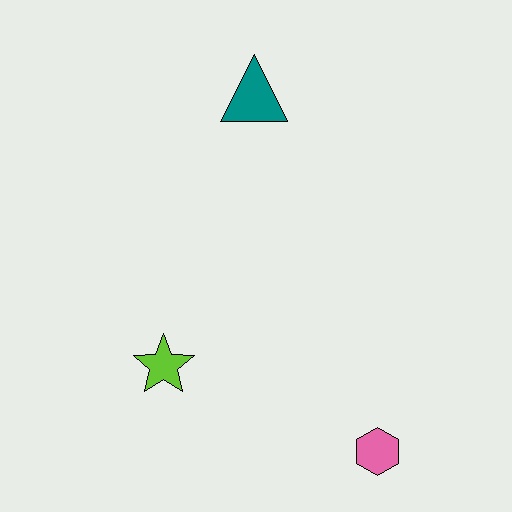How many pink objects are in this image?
There is 1 pink object.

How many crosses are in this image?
There are no crosses.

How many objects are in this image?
There are 3 objects.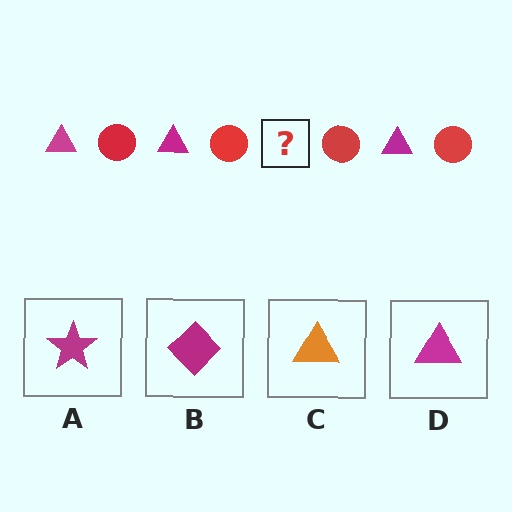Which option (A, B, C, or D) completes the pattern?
D.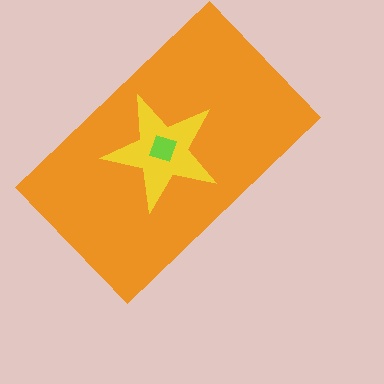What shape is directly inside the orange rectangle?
The yellow star.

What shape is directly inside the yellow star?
The lime diamond.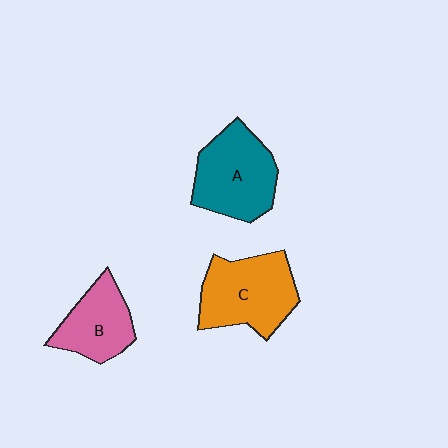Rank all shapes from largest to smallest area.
From largest to smallest: C (orange), A (teal), B (pink).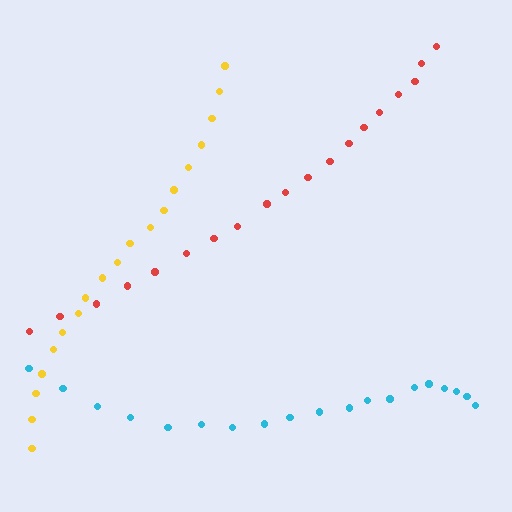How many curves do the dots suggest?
There are 3 distinct paths.